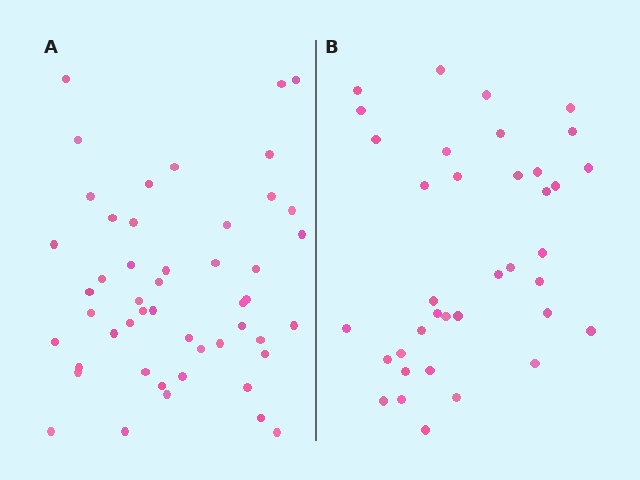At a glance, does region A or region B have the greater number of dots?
Region A (the left region) has more dots.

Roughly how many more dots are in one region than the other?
Region A has roughly 12 or so more dots than region B.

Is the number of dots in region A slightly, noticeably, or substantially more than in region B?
Region A has noticeably more, but not dramatically so. The ratio is roughly 1.3 to 1.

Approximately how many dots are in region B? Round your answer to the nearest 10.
About 40 dots. (The exact count is 37, which rounds to 40.)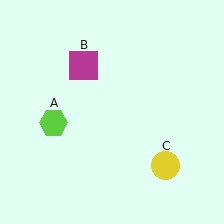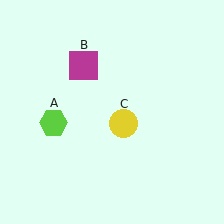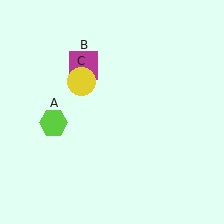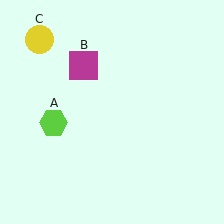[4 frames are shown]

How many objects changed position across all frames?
1 object changed position: yellow circle (object C).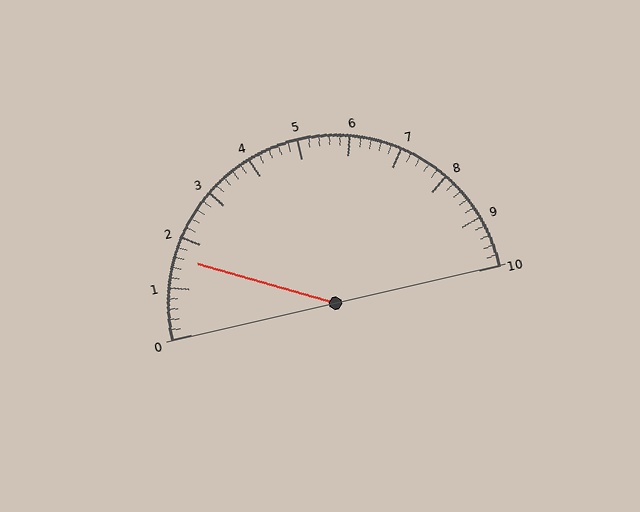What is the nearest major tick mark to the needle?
The nearest major tick mark is 2.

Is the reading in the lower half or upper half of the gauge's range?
The reading is in the lower half of the range (0 to 10).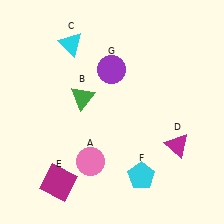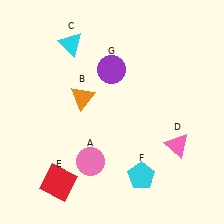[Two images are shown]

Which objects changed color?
B changed from green to orange. D changed from magenta to pink. E changed from magenta to red.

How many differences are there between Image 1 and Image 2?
There are 3 differences between the two images.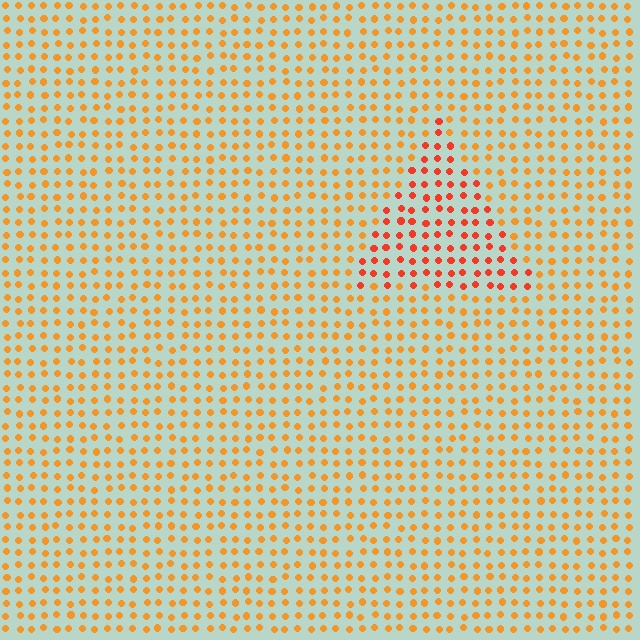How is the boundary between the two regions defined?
The boundary is defined purely by a slight shift in hue (about 27 degrees). Spacing, size, and orientation are identical on both sides.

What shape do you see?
I see a triangle.